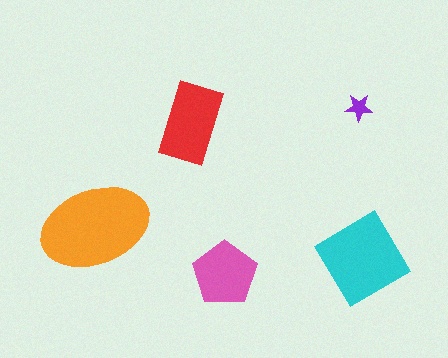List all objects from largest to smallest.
The orange ellipse, the cyan diamond, the red rectangle, the pink pentagon, the purple star.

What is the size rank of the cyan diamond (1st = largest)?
2nd.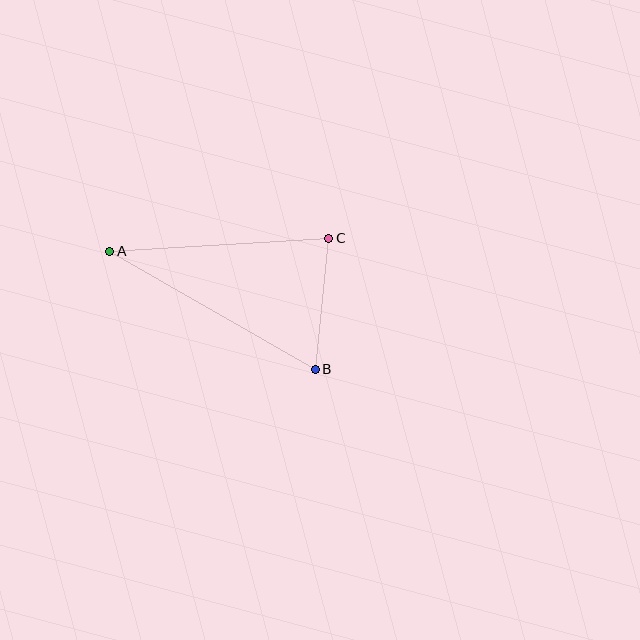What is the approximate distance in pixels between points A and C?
The distance between A and C is approximately 220 pixels.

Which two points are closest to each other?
Points B and C are closest to each other.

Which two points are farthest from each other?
Points A and B are farthest from each other.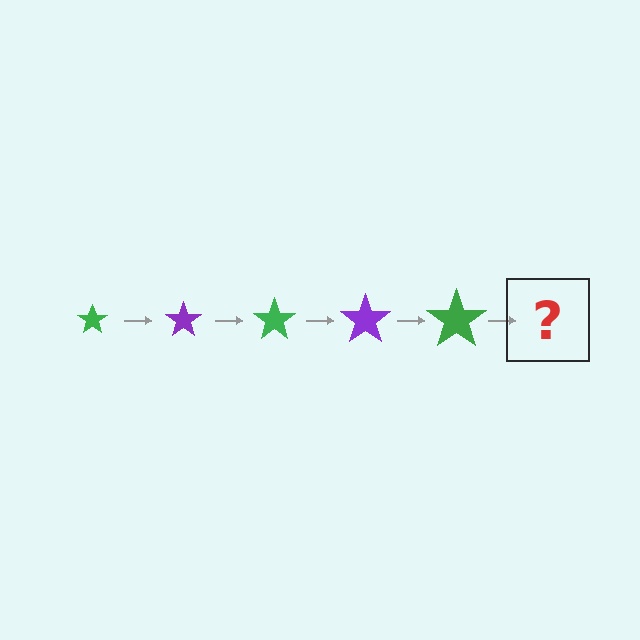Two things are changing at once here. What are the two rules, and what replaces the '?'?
The two rules are that the star grows larger each step and the color cycles through green and purple. The '?' should be a purple star, larger than the previous one.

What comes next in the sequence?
The next element should be a purple star, larger than the previous one.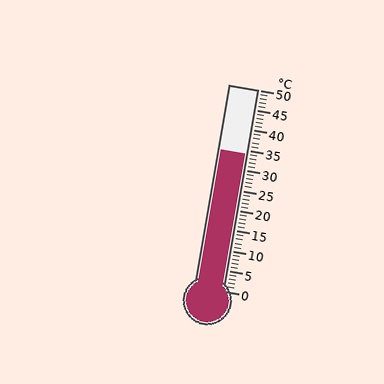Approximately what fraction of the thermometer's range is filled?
The thermometer is filled to approximately 70% of its range.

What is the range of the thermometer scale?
The thermometer scale ranges from 0°C to 50°C.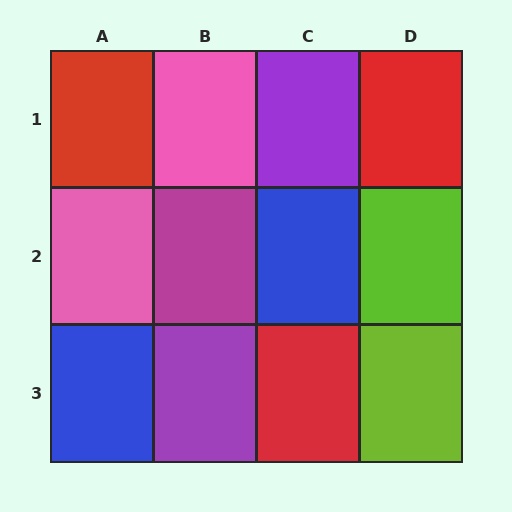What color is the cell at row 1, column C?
Purple.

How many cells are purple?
2 cells are purple.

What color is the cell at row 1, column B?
Pink.